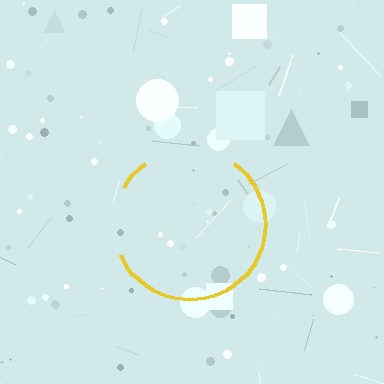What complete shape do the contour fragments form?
The contour fragments form a circle.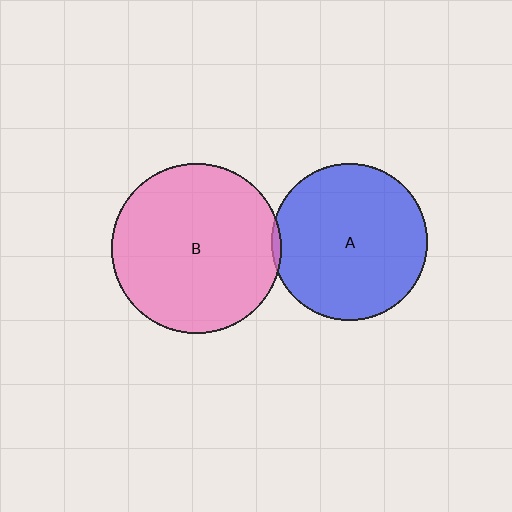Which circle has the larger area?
Circle B (pink).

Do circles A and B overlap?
Yes.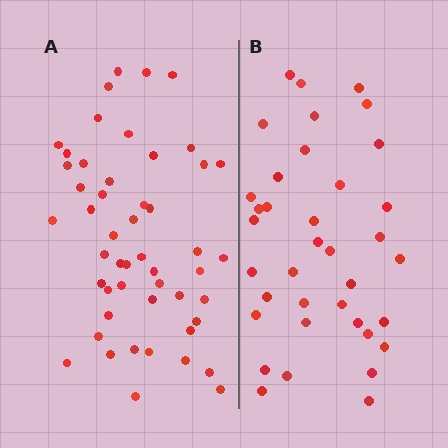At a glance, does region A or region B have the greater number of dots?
Region A (the left region) has more dots.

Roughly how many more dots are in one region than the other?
Region A has approximately 15 more dots than region B.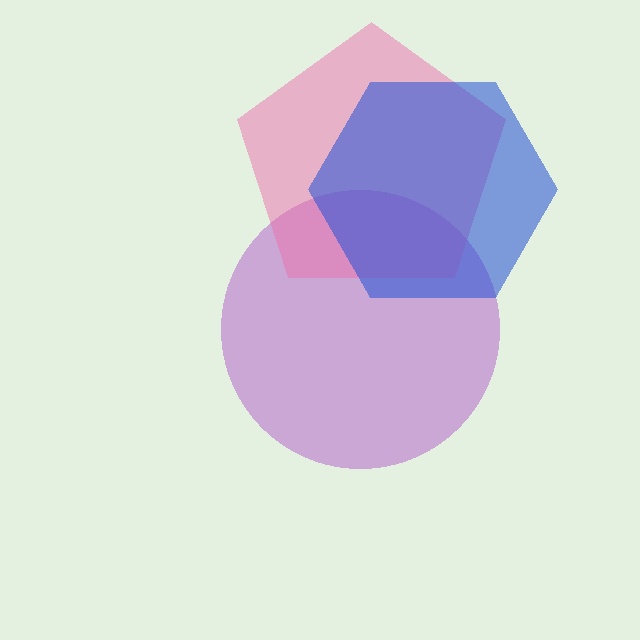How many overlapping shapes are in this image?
There are 3 overlapping shapes in the image.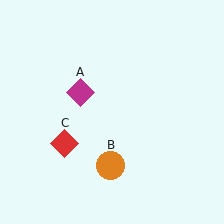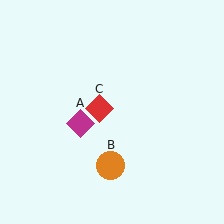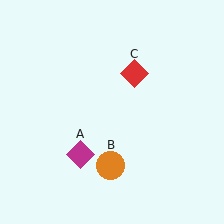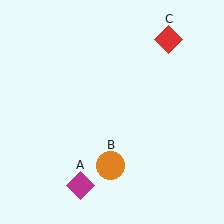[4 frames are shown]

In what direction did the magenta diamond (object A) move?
The magenta diamond (object A) moved down.